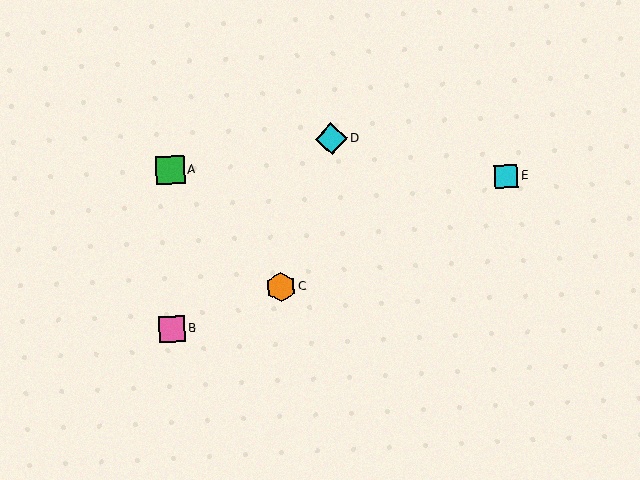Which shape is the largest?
The cyan diamond (labeled D) is the largest.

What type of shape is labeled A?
Shape A is a green square.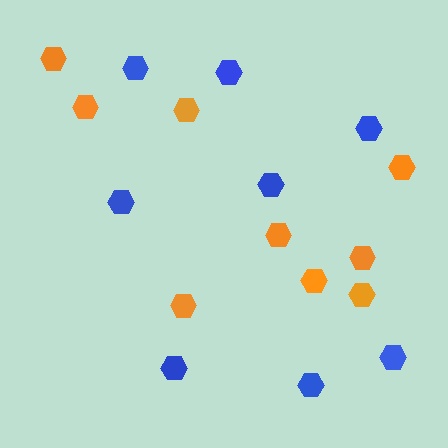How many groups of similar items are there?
There are 2 groups: one group of blue hexagons (8) and one group of orange hexagons (9).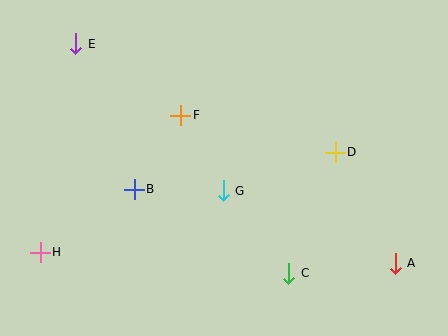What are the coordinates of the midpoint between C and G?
The midpoint between C and G is at (256, 232).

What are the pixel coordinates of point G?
Point G is at (223, 191).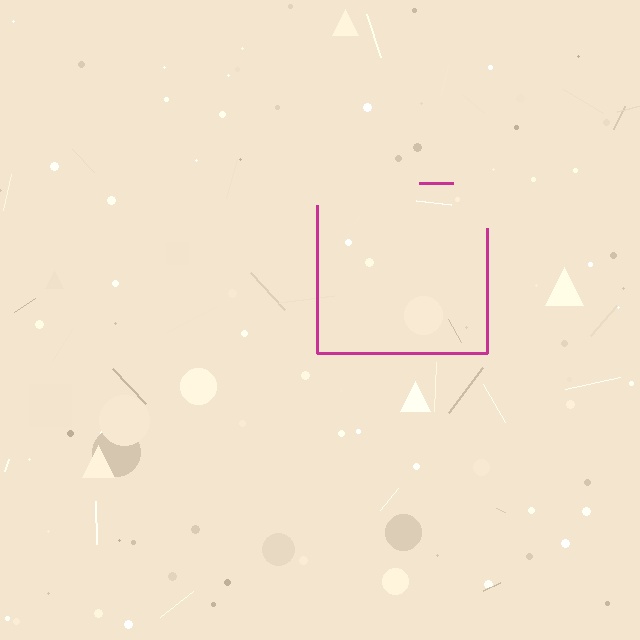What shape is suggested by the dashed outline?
The dashed outline suggests a square.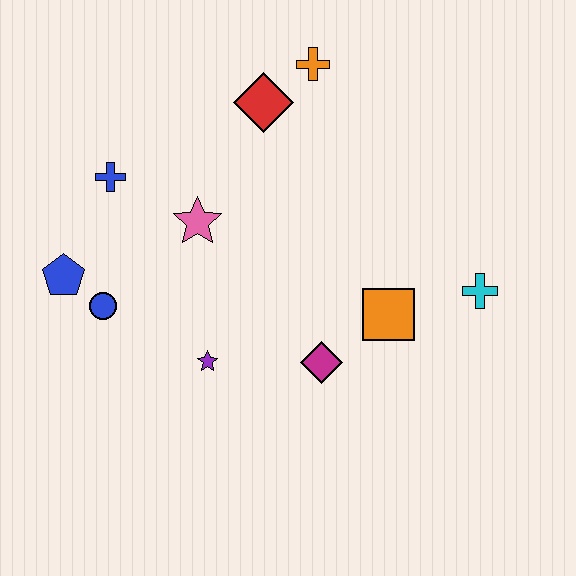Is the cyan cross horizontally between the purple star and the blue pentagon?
No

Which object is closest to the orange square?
The magenta diamond is closest to the orange square.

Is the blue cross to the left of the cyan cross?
Yes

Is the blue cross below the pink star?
No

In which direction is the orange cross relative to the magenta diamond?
The orange cross is above the magenta diamond.